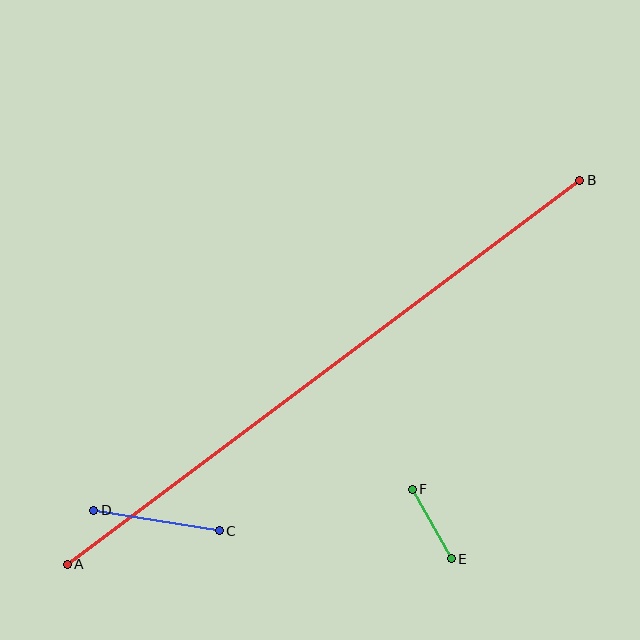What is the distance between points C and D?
The distance is approximately 127 pixels.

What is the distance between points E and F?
The distance is approximately 80 pixels.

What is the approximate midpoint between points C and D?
The midpoint is at approximately (157, 521) pixels.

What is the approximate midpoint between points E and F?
The midpoint is at approximately (432, 524) pixels.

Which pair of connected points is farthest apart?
Points A and B are farthest apart.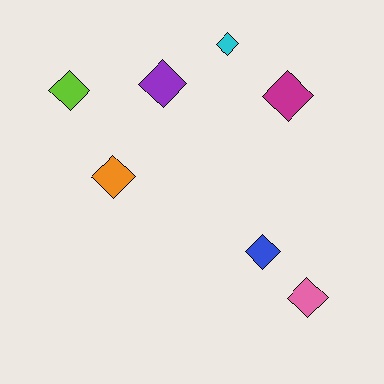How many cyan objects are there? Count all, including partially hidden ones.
There is 1 cyan object.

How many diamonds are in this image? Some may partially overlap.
There are 7 diamonds.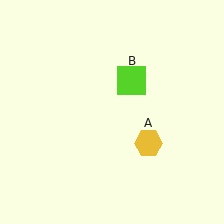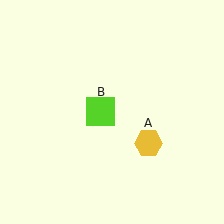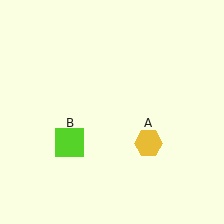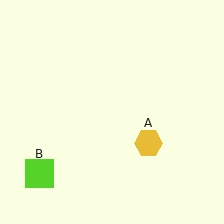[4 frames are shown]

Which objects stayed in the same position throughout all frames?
Yellow hexagon (object A) remained stationary.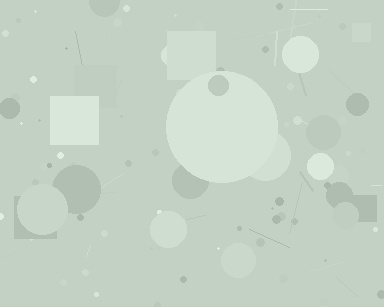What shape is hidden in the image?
A circle is hidden in the image.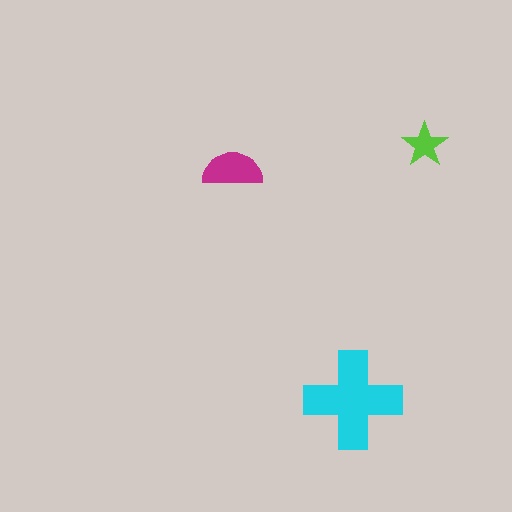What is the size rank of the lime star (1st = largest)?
3rd.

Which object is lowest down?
The cyan cross is bottommost.